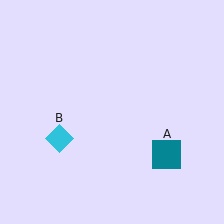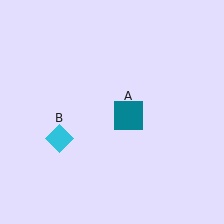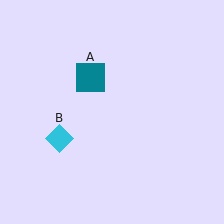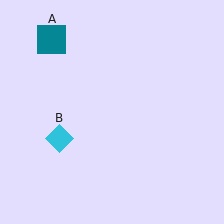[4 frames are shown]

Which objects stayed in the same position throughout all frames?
Cyan diamond (object B) remained stationary.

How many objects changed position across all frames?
1 object changed position: teal square (object A).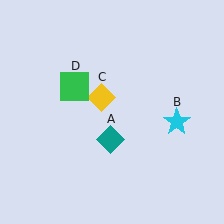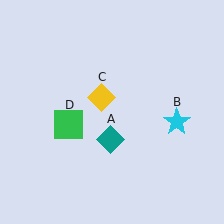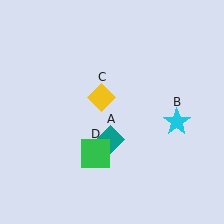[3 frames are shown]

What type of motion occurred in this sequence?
The green square (object D) rotated counterclockwise around the center of the scene.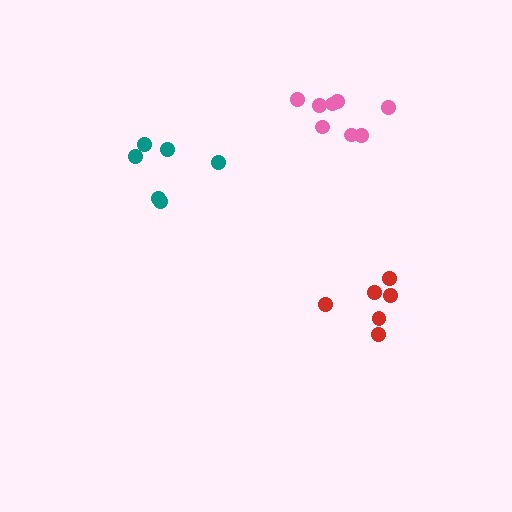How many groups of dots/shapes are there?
There are 3 groups.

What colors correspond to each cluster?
The clusters are colored: teal, red, pink.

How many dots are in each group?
Group 1: 6 dots, Group 2: 6 dots, Group 3: 8 dots (20 total).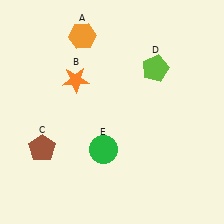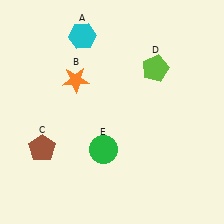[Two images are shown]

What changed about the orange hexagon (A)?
In Image 1, A is orange. In Image 2, it changed to cyan.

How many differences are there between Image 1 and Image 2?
There is 1 difference between the two images.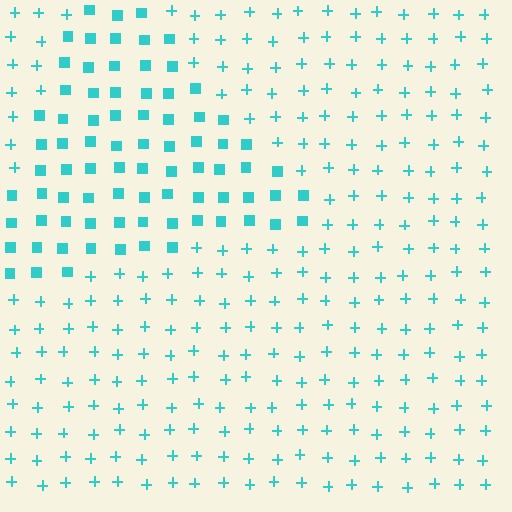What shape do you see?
I see a triangle.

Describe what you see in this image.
The image is filled with small cyan elements arranged in a uniform grid. A triangle-shaped region contains squares, while the surrounding area contains plus signs. The boundary is defined purely by the change in element shape.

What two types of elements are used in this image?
The image uses squares inside the triangle region and plus signs outside it.